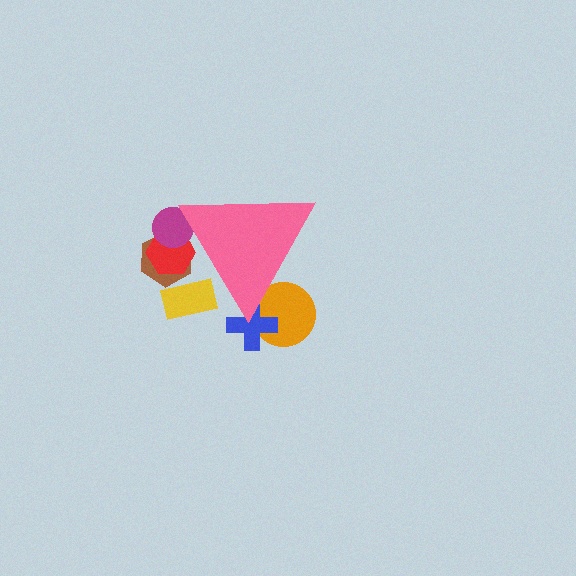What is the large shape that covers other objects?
A pink triangle.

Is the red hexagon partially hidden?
Yes, the red hexagon is partially hidden behind the pink triangle.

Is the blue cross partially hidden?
Yes, the blue cross is partially hidden behind the pink triangle.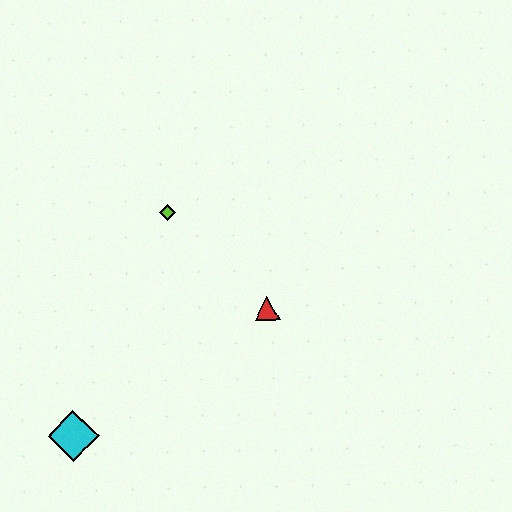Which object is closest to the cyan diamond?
The red triangle is closest to the cyan diamond.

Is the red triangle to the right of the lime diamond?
Yes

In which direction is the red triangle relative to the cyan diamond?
The red triangle is to the right of the cyan diamond.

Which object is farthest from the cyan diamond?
The lime diamond is farthest from the cyan diamond.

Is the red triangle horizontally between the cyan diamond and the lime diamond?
No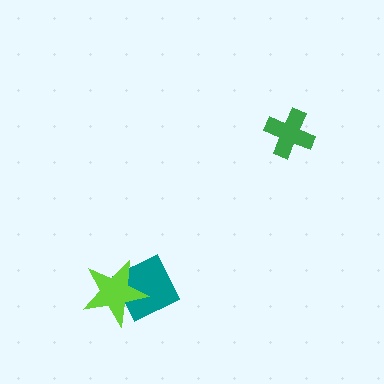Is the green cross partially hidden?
No, no other shape covers it.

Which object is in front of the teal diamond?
The lime star is in front of the teal diamond.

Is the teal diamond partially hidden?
Yes, it is partially covered by another shape.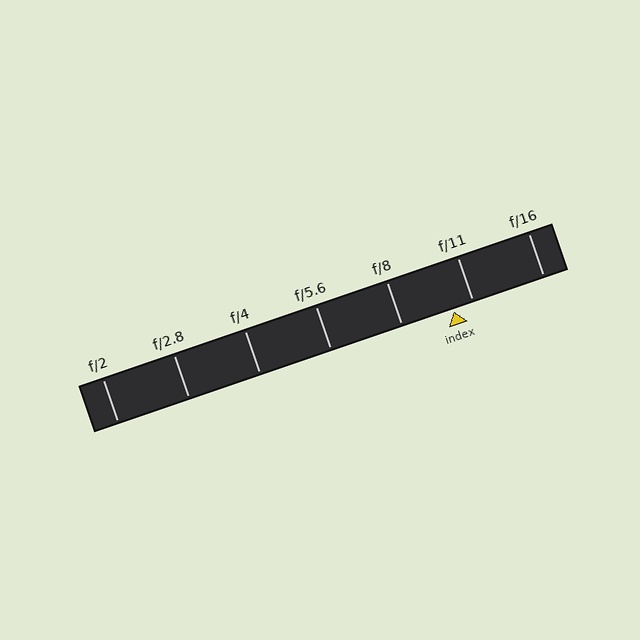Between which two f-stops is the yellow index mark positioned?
The index mark is between f/8 and f/11.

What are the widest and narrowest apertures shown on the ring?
The widest aperture shown is f/2 and the narrowest is f/16.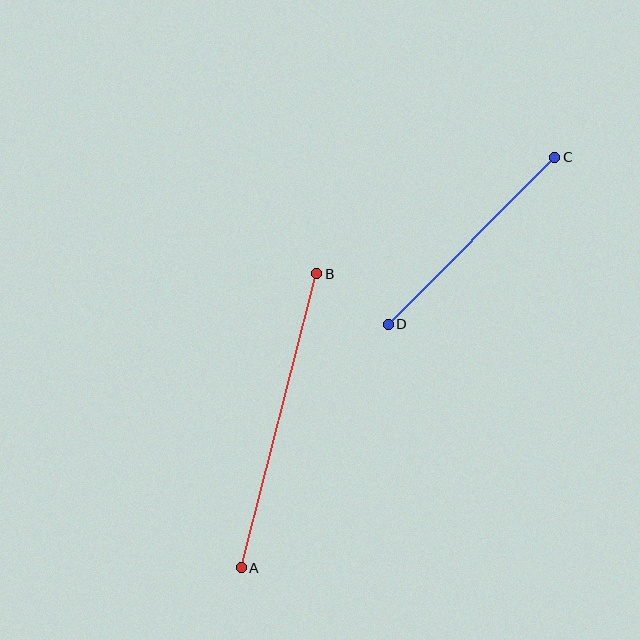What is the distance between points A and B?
The distance is approximately 303 pixels.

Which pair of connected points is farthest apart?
Points A and B are farthest apart.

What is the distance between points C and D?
The distance is approximately 236 pixels.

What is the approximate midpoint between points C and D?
The midpoint is at approximately (472, 241) pixels.